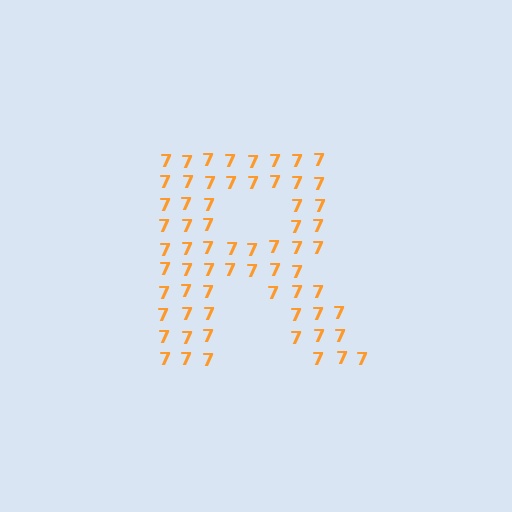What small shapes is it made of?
It is made of small digit 7's.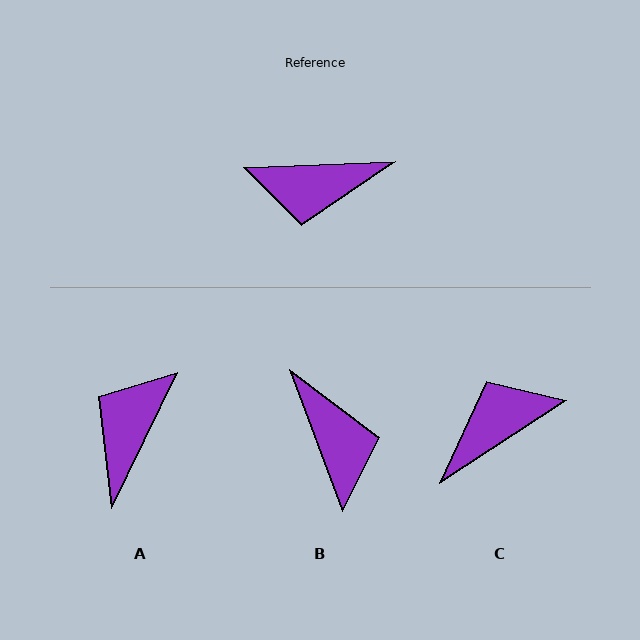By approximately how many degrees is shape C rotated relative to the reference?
Approximately 149 degrees clockwise.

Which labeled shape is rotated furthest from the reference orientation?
C, about 149 degrees away.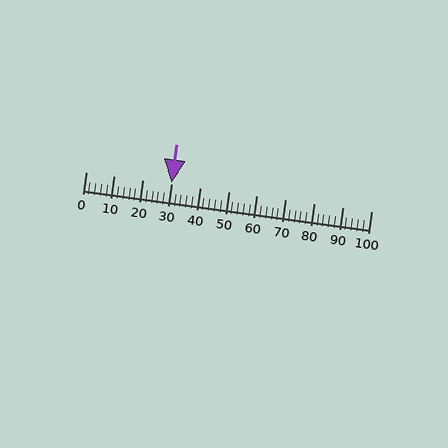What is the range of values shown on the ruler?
The ruler shows values from 0 to 100.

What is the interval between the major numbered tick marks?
The major tick marks are spaced 10 units apart.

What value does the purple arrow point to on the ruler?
The purple arrow points to approximately 30.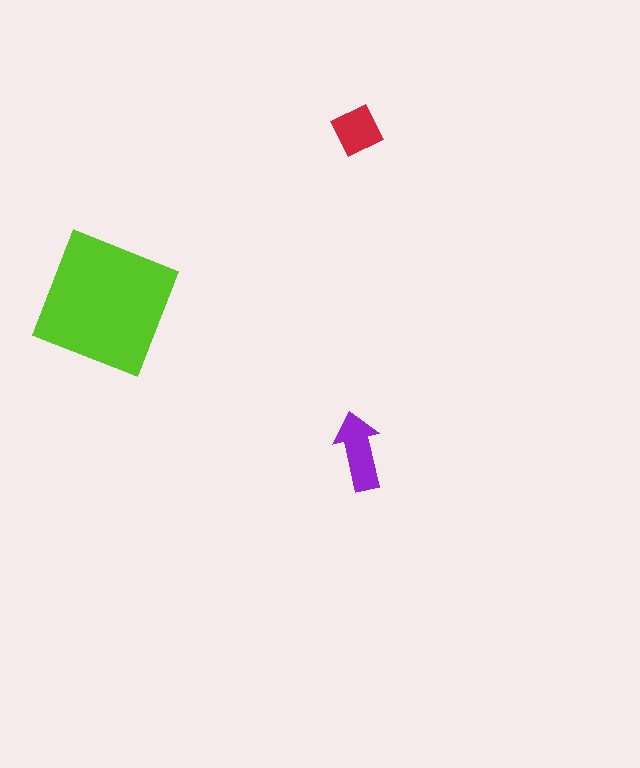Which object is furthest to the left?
The lime square is leftmost.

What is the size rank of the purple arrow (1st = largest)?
2nd.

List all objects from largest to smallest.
The lime square, the purple arrow, the red diamond.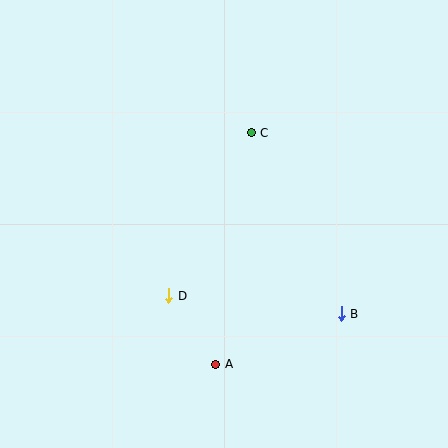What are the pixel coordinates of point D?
Point D is at (169, 296).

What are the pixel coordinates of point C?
Point C is at (251, 133).